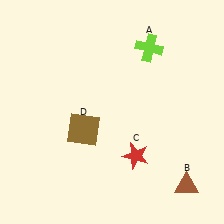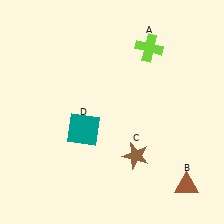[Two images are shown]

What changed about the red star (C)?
In Image 1, C is red. In Image 2, it changed to brown.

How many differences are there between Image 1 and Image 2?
There are 2 differences between the two images.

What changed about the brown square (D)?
In Image 1, D is brown. In Image 2, it changed to teal.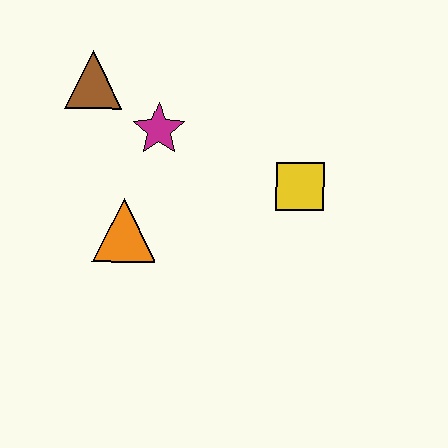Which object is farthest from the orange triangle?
The yellow square is farthest from the orange triangle.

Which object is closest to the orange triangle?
The magenta star is closest to the orange triangle.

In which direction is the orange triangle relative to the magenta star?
The orange triangle is below the magenta star.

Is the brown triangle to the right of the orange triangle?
No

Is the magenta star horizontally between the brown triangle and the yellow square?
Yes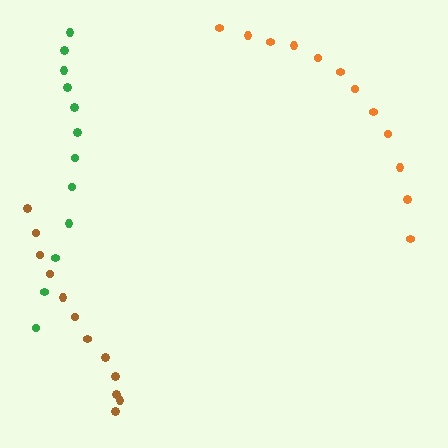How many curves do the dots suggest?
There are 3 distinct paths.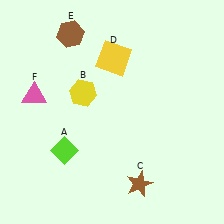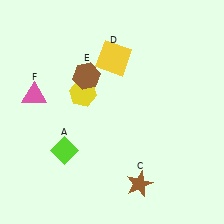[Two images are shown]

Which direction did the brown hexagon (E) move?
The brown hexagon (E) moved down.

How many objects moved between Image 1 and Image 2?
1 object moved between the two images.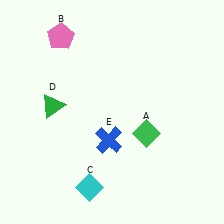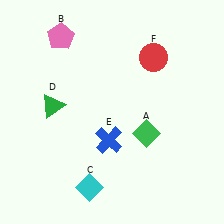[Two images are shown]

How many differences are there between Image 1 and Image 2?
There is 1 difference between the two images.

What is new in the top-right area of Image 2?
A red circle (F) was added in the top-right area of Image 2.